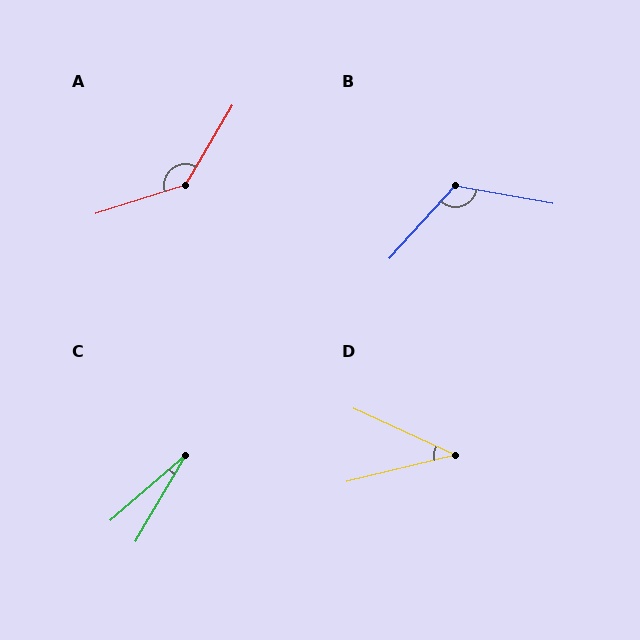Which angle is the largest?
A, at approximately 138 degrees.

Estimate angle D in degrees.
Approximately 38 degrees.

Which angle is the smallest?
C, at approximately 19 degrees.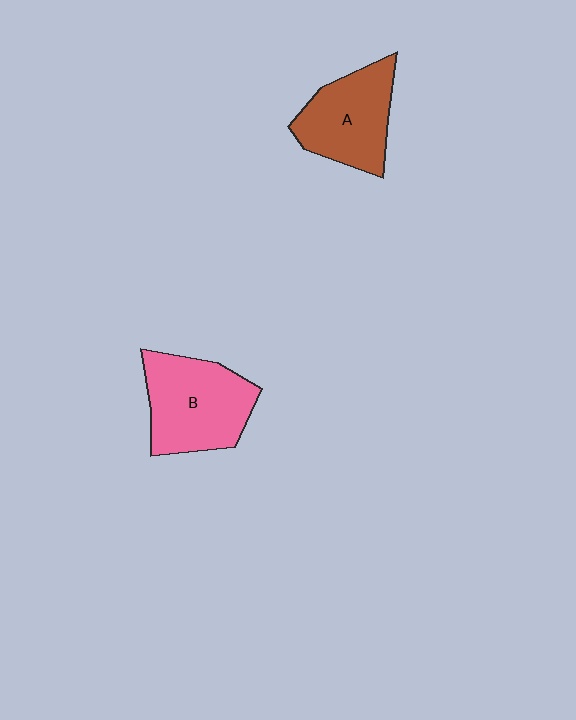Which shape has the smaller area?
Shape A (brown).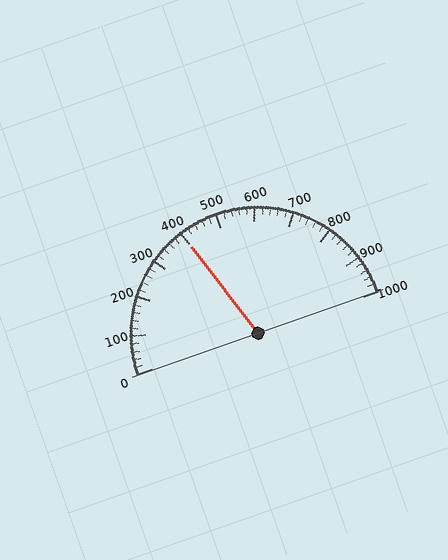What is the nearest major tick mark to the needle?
The nearest major tick mark is 400.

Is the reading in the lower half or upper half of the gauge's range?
The reading is in the lower half of the range (0 to 1000).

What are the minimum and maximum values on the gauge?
The gauge ranges from 0 to 1000.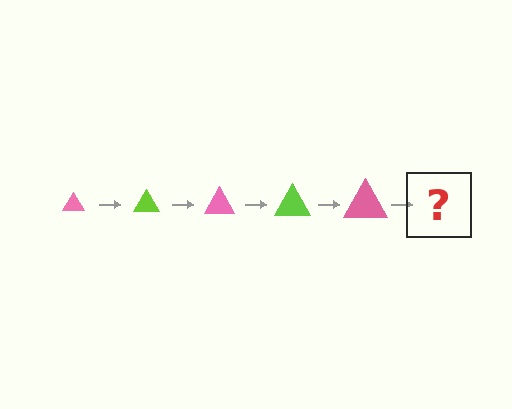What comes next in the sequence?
The next element should be a lime triangle, larger than the previous one.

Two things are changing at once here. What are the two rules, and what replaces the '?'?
The two rules are that the triangle grows larger each step and the color cycles through pink and lime. The '?' should be a lime triangle, larger than the previous one.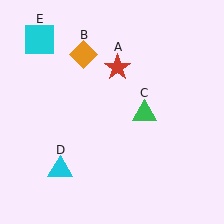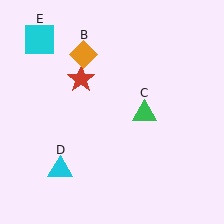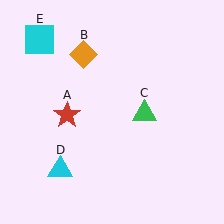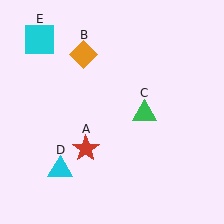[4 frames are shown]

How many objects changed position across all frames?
1 object changed position: red star (object A).